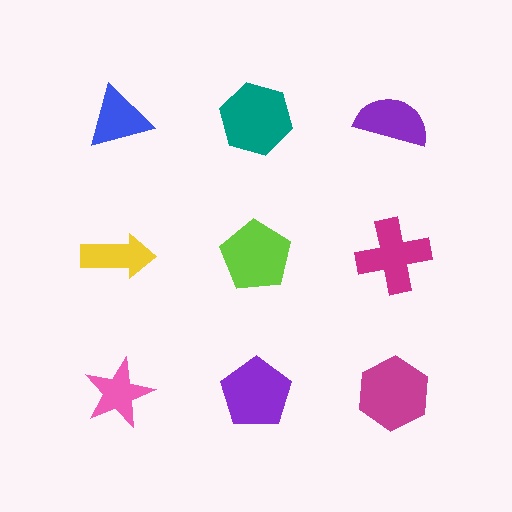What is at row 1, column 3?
A purple semicircle.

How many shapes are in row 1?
3 shapes.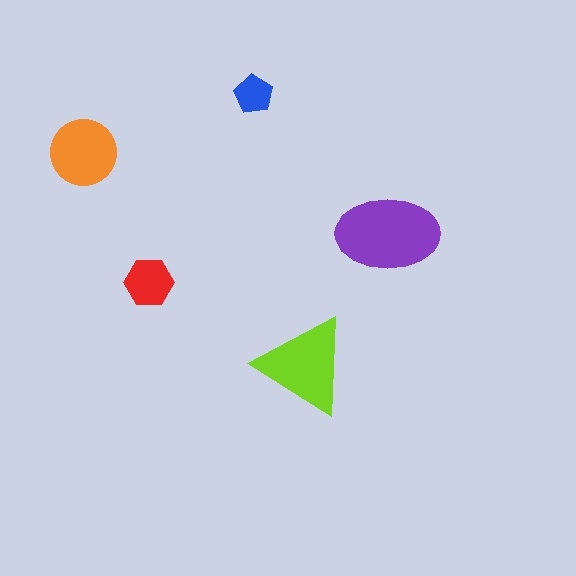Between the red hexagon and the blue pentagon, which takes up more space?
The red hexagon.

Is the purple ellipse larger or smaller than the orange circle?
Larger.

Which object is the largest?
The purple ellipse.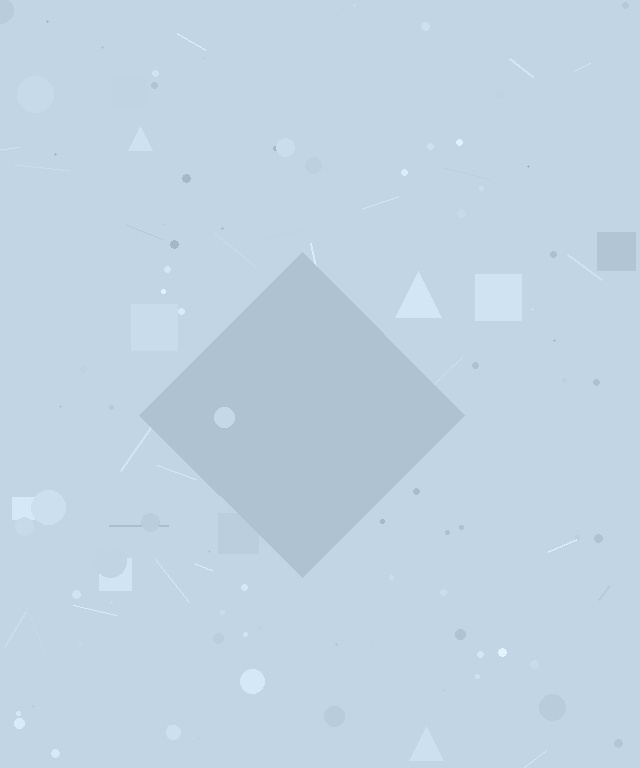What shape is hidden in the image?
A diamond is hidden in the image.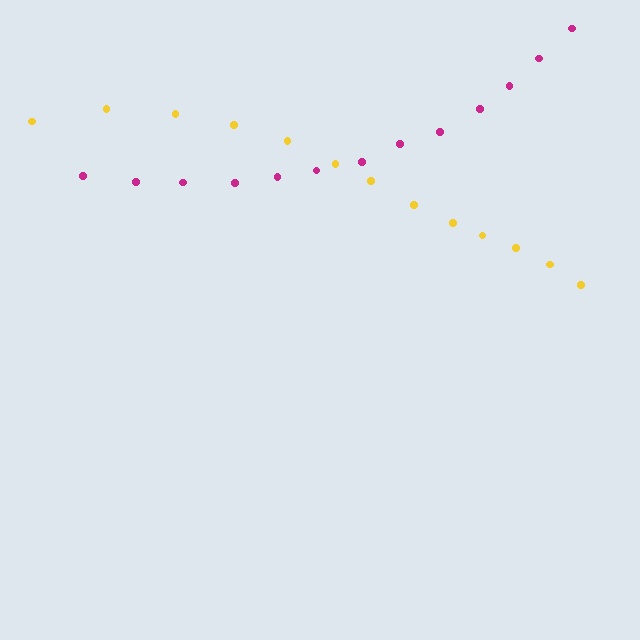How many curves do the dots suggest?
There are 2 distinct paths.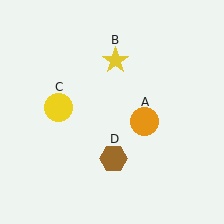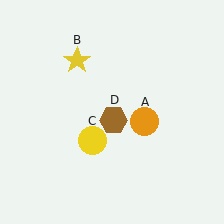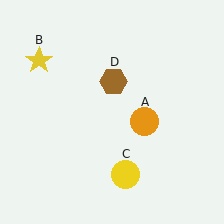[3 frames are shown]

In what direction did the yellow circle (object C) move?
The yellow circle (object C) moved down and to the right.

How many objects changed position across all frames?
3 objects changed position: yellow star (object B), yellow circle (object C), brown hexagon (object D).